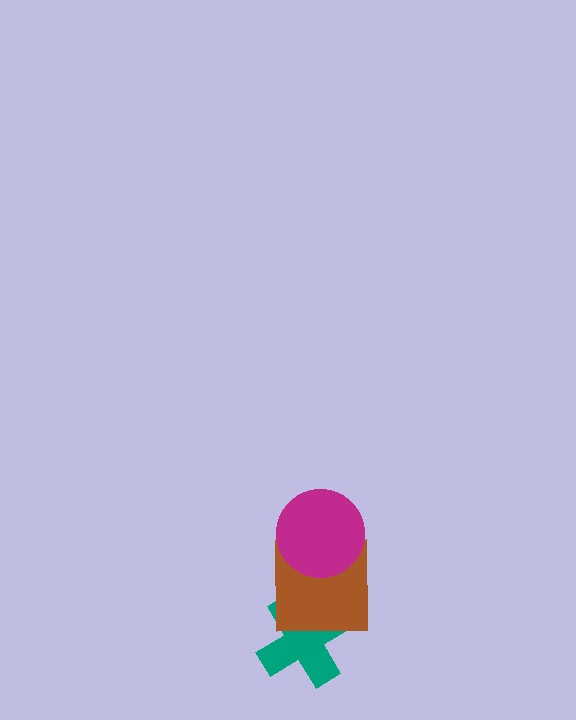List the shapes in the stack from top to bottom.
From top to bottom: the magenta circle, the brown square, the teal cross.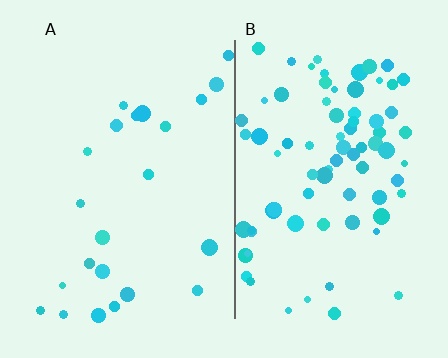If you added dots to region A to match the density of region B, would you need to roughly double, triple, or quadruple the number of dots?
Approximately triple.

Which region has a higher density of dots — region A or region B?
B (the right).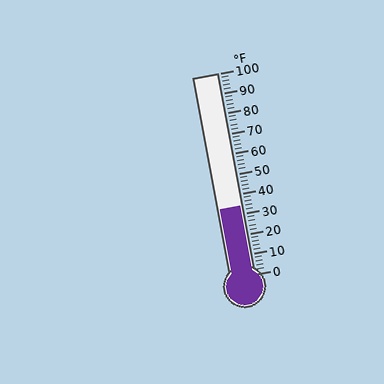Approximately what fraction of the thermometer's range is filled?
The thermometer is filled to approximately 35% of its range.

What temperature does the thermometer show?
The thermometer shows approximately 34°F.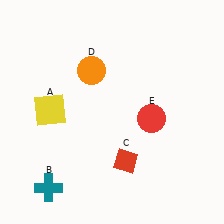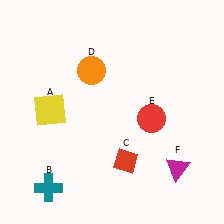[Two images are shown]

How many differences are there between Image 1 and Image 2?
There is 1 difference between the two images.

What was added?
A magenta triangle (F) was added in Image 2.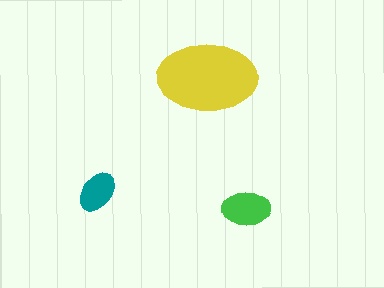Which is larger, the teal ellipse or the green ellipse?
The green one.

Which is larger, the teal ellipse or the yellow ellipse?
The yellow one.